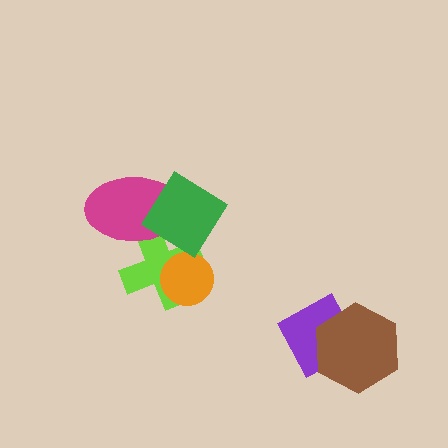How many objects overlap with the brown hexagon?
1 object overlaps with the brown hexagon.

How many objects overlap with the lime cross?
3 objects overlap with the lime cross.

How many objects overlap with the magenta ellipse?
2 objects overlap with the magenta ellipse.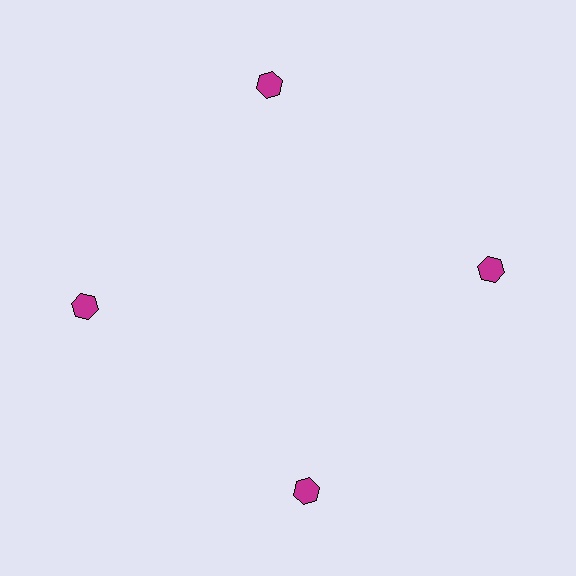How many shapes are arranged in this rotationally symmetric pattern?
There are 4 shapes, arranged in 4 groups of 1.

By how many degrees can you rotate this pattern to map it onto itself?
The pattern maps onto itself every 90 degrees of rotation.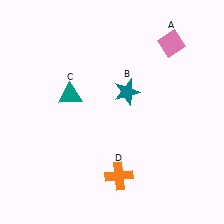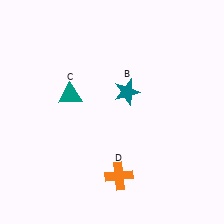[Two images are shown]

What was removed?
The pink diamond (A) was removed in Image 2.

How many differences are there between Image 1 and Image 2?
There is 1 difference between the two images.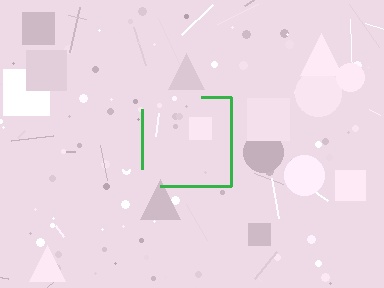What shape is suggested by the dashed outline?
The dashed outline suggests a square.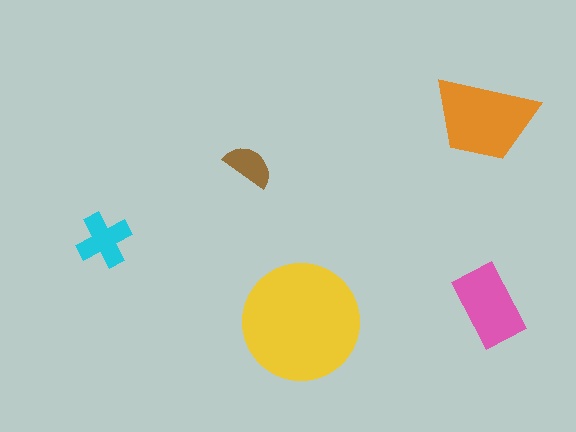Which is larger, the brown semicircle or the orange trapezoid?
The orange trapezoid.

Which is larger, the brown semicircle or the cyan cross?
The cyan cross.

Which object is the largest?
The yellow circle.